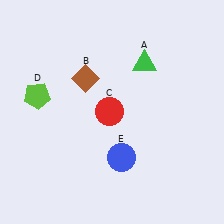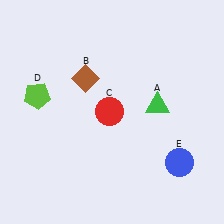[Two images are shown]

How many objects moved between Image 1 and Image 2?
2 objects moved between the two images.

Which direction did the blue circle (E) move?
The blue circle (E) moved right.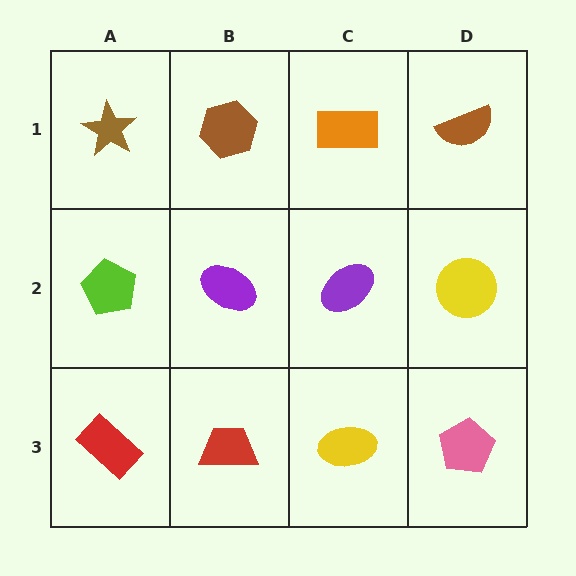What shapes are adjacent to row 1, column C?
A purple ellipse (row 2, column C), a brown hexagon (row 1, column B), a brown semicircle (row 1, column D).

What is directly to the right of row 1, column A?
A brown hexagon.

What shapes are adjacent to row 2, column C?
An orange rectangle (row 1, column C), a yellow ellipse (row 3, column C), a purple ellipse (row 2, column B), a yellow circle (row 2, column D).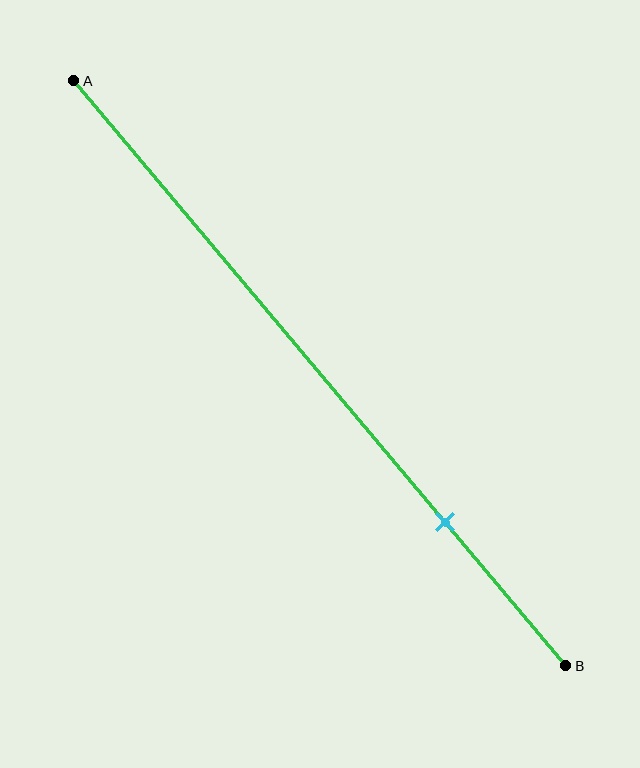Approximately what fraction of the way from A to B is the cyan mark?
The cyan mark is approximately 75% of the way from A to B.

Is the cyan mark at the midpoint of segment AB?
No, the mark is at about 75% from A, not at the 50% midpoint.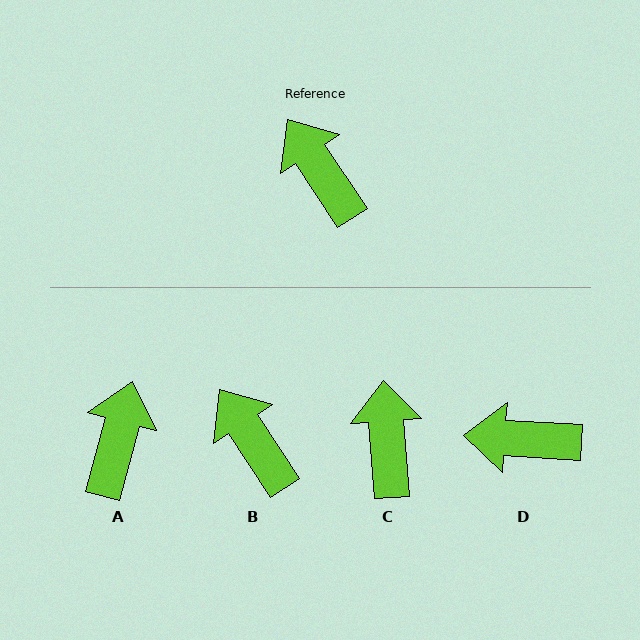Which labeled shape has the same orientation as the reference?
B.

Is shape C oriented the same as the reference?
No, it is off by about 29 degrees.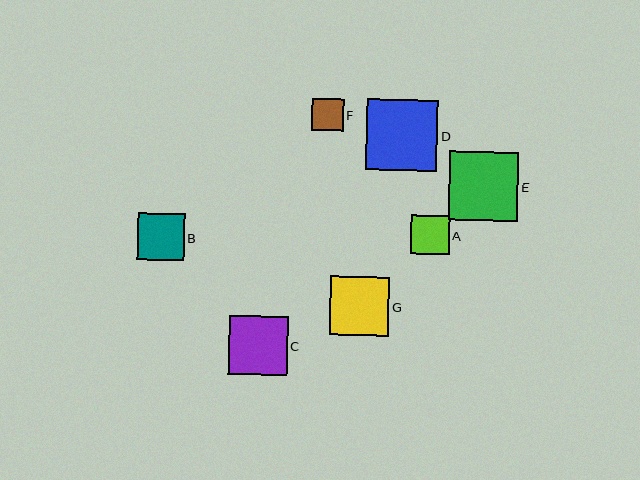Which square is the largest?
Square D is the largest with a size of approximately 72 pixels.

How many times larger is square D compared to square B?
Square D is approximately 1.5 times the size of square B.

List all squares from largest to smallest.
From largest to smallest: D, E, G, C, B, A, F.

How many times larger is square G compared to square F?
Square G is approximately 1.9 times the size of square F.